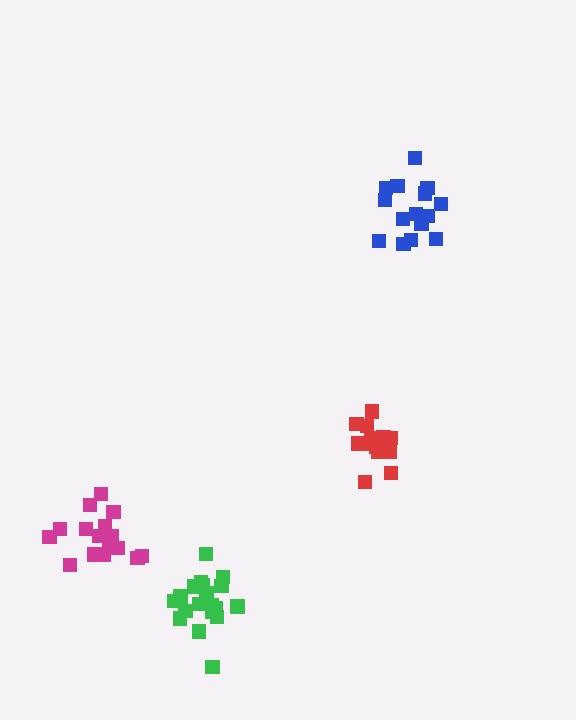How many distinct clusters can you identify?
There are 4 distinct clusters.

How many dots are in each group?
Group 1: 15 dots, Group 2: 15 dots, Group 3: 19 dots, Group 4: 19 dots (68 total).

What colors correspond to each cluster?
The clusters are colored: blue, red, green, magenta.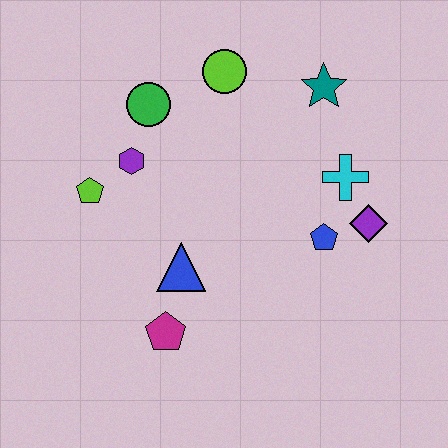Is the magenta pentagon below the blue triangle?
Yes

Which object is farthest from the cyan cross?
The lime pentagon is farthest from the cyan cross.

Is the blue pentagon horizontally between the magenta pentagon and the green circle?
No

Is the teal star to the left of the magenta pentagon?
No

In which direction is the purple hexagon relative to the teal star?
The purple hexagon is to the left of the teal star.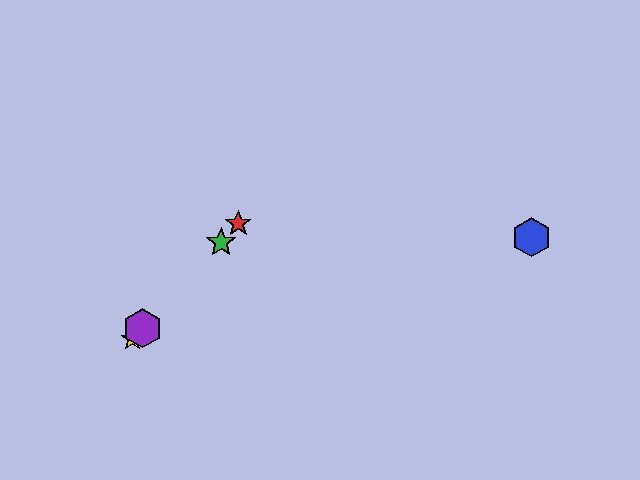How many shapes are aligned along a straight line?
4 shapes (the red star, the green star, the yellow star, the purple hexagon) are aligned along a straight line.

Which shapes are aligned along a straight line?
The red star, the green star, the yellow star, the purple hexagon are aligned along a straight line.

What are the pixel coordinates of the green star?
The green star is at (221, 242).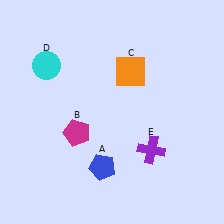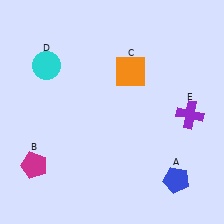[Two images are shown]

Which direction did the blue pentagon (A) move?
The blue pentagon (A) moved right.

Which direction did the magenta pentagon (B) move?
The magenta pentagon (B) moved left.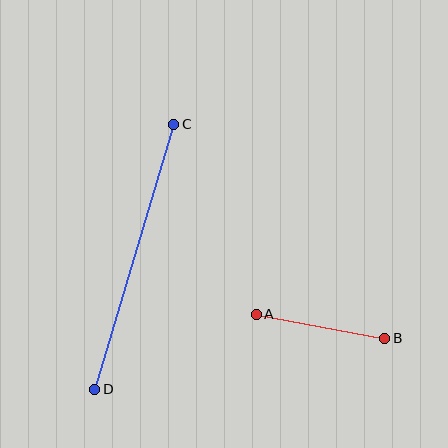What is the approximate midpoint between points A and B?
The midpoint is at approximately (321, 326) pixels.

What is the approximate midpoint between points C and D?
The midpoint is at approximately (134, 257) pixels.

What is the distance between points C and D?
The distance is approximately 277 pixels.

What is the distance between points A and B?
The distance is approximately 131 pixels.